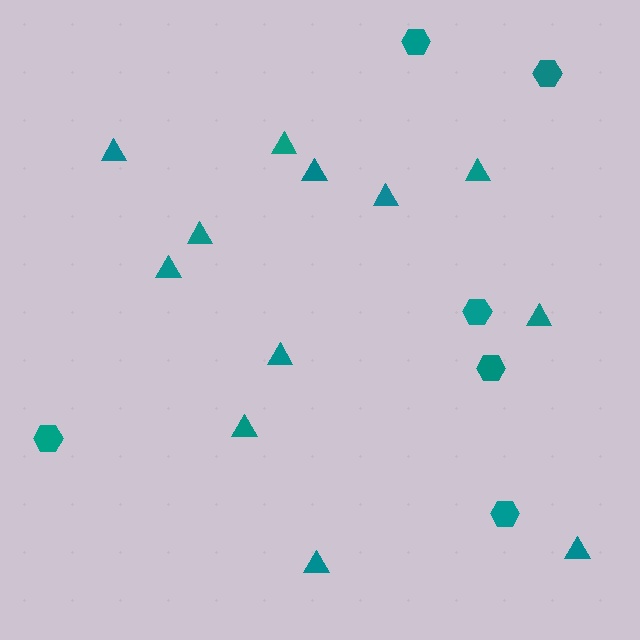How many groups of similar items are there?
There are 2 groups: one group of triangles (12) and one group of hexagons (6).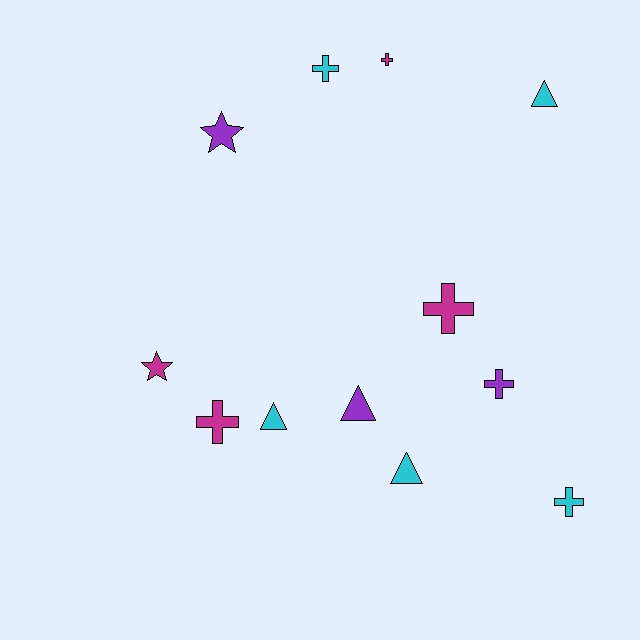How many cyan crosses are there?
There are 2 cyan crosses.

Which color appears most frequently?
Cyan, with 5 objects.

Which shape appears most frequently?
Cross, with 6 objects.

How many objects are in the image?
There are 12 objects.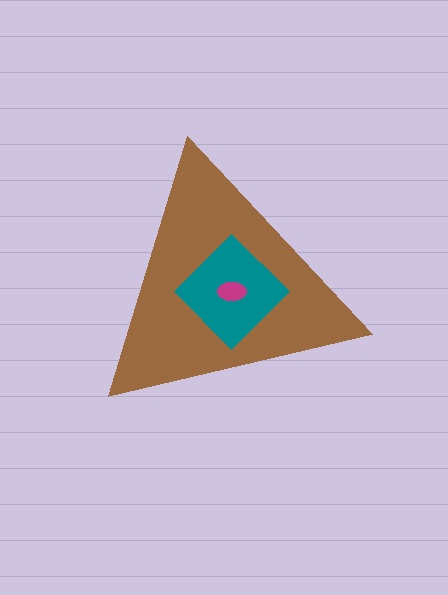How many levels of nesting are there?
3.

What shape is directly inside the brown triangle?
The teal diamond.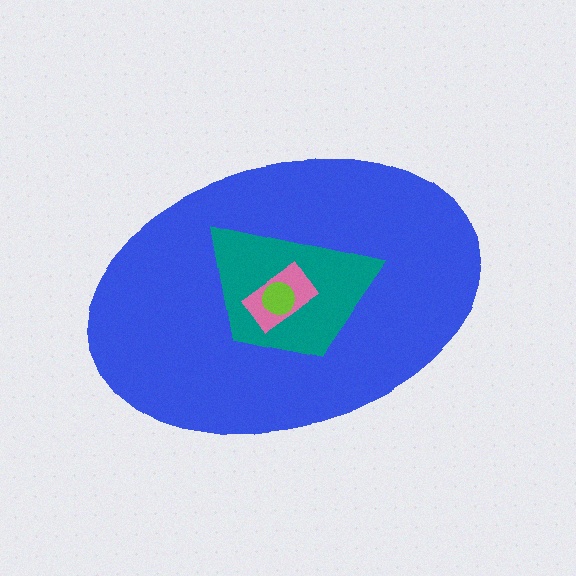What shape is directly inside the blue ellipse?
The teal trapezoid.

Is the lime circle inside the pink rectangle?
Yes.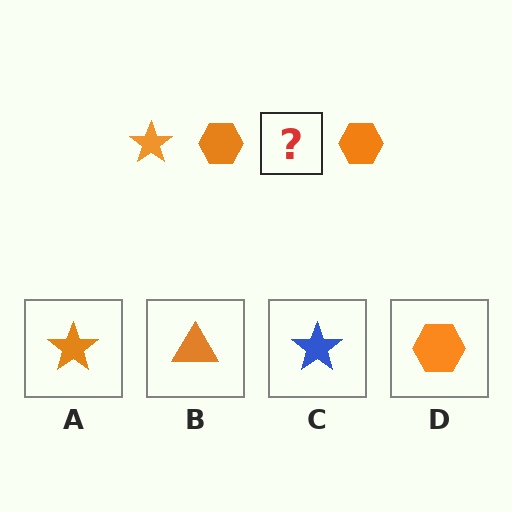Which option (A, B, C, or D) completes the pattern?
A.